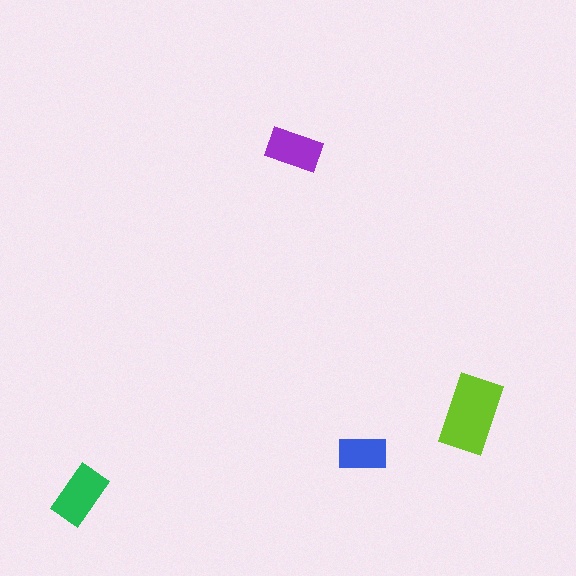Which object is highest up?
The purple rectangle is topmost.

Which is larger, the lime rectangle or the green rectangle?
The lime one.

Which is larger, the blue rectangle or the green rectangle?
The green one.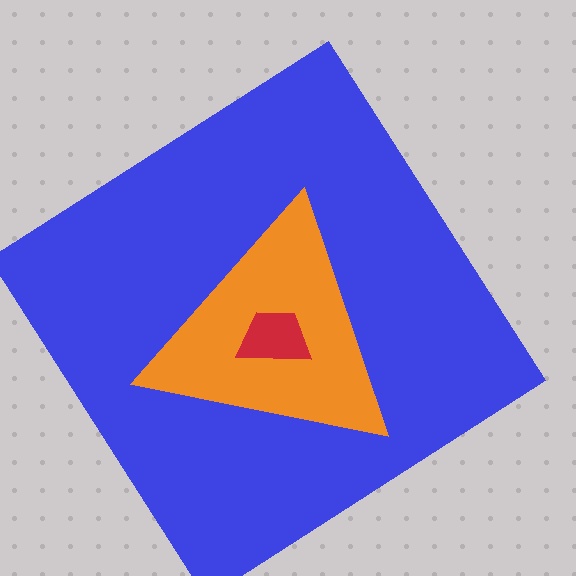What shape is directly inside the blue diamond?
The orange triangle.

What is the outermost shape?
The blue diamond.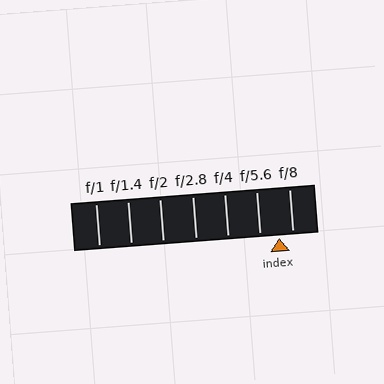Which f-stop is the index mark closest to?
The index mark is closest to f/8.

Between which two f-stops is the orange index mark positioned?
The index mark is between f/5.6 and f/8.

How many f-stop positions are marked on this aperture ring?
There are 7 f-stop positions marked.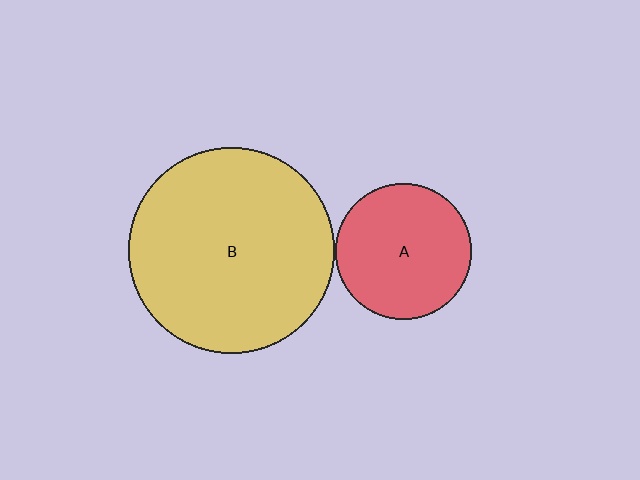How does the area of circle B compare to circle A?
Approximately 2.3 times.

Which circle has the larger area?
Circle B (yellow).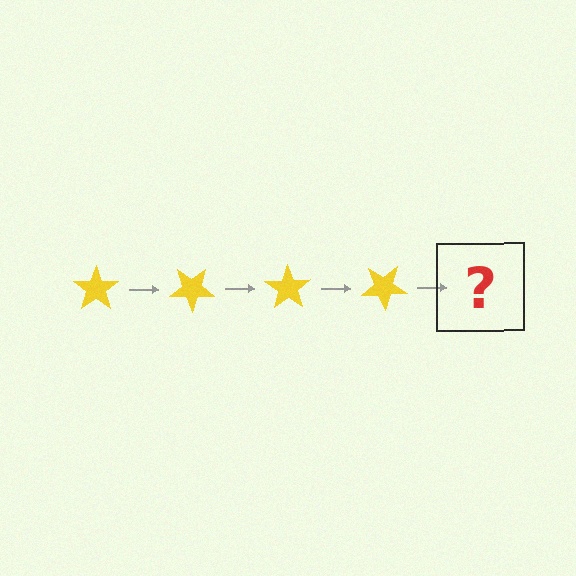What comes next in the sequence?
The next element should be a yellow star rotated 140 degrees.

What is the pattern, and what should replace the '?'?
The pattern is that the star rotates 35 degrees each step. The '?' should be a yellow star rotated 140 degrees.